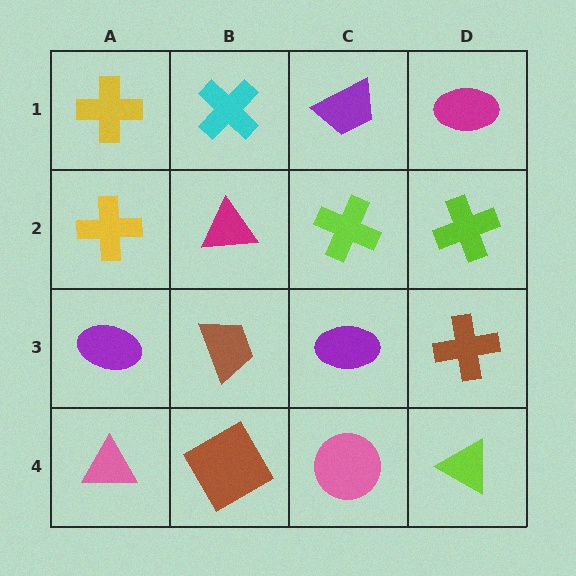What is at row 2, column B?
A magenta triangle.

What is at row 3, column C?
A purple ellipse.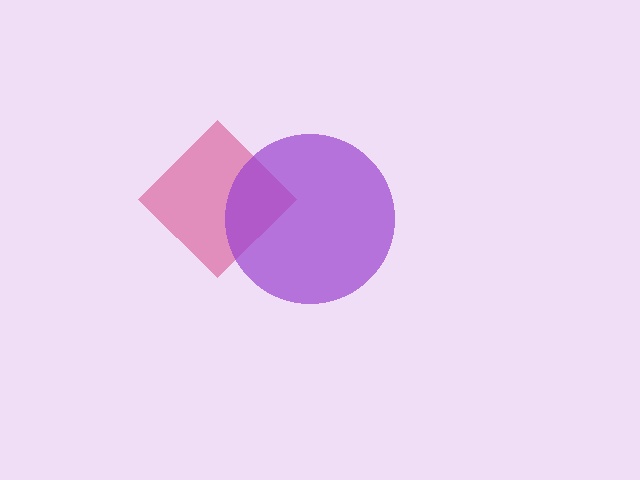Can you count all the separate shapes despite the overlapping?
Yes, there are 2 separate shapes.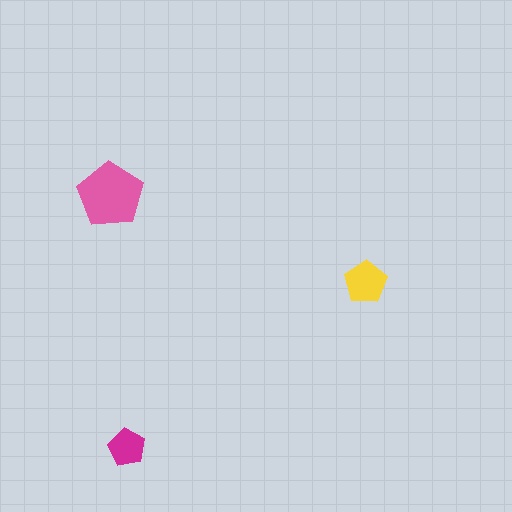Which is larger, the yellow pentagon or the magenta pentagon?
The yellow one.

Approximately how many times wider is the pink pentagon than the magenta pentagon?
About 2 times wider.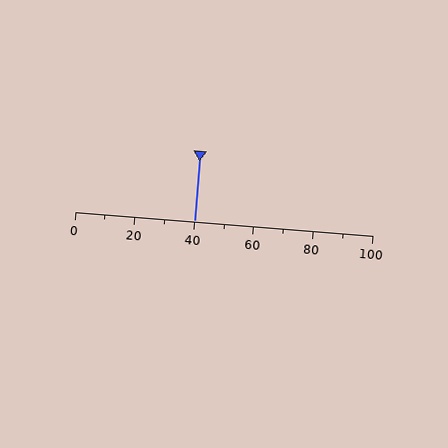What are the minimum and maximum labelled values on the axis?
The axis runs from 0 to 100.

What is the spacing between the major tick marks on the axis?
The major ticks are spaced 20 apart.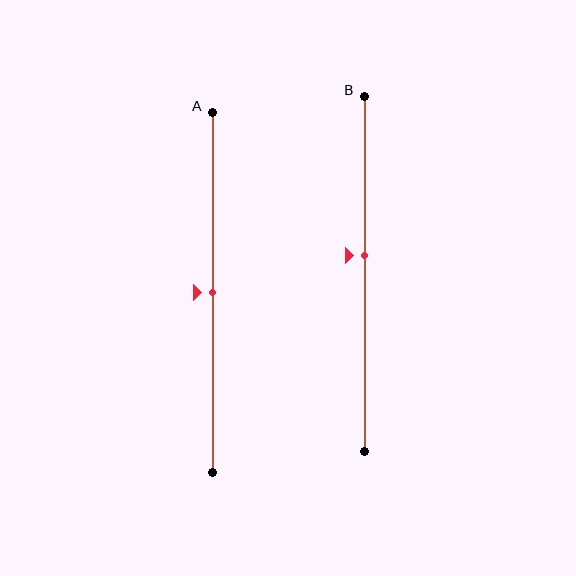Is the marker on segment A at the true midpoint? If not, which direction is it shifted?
Yes, the marker on segment A is at the true midpoint.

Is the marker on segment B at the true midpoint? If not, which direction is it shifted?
No, the marker on segment B is shifted upward by about 5% of the segment length.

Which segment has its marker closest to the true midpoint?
Segment A has its marker closest to the true midpoint.